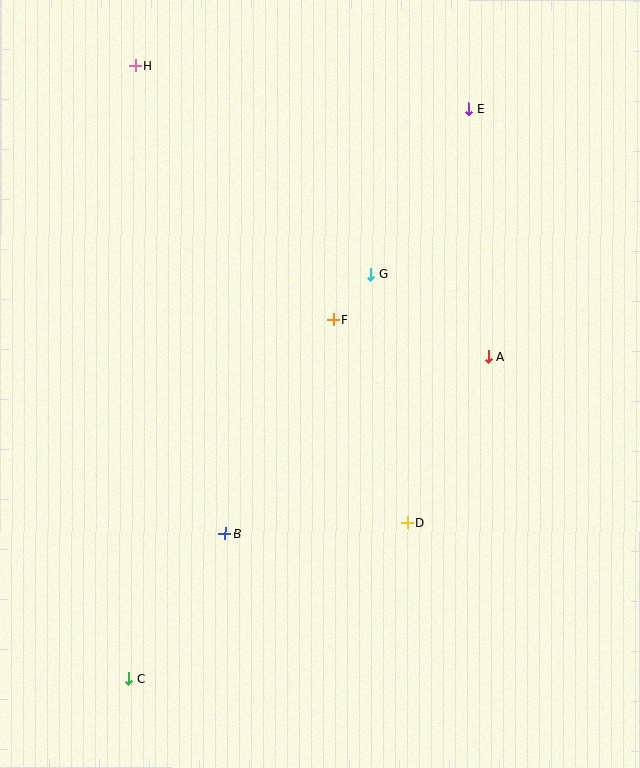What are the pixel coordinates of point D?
Point D is at (407, 523).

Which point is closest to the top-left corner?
Point H is closest to the top-left corner.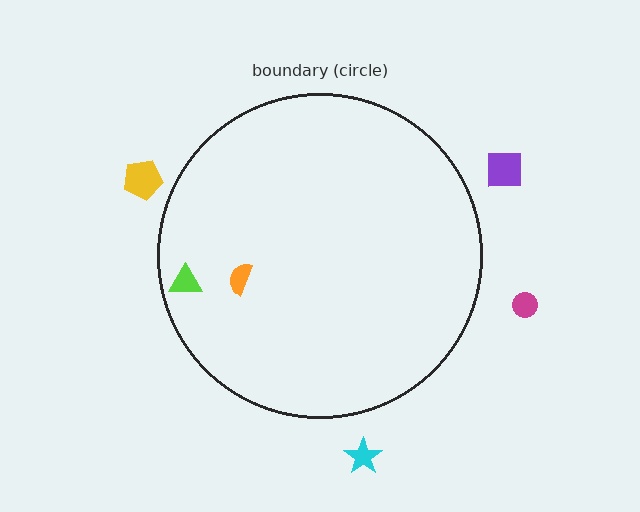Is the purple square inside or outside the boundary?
Outside.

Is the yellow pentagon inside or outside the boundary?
Outside.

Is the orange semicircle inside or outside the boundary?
Inside.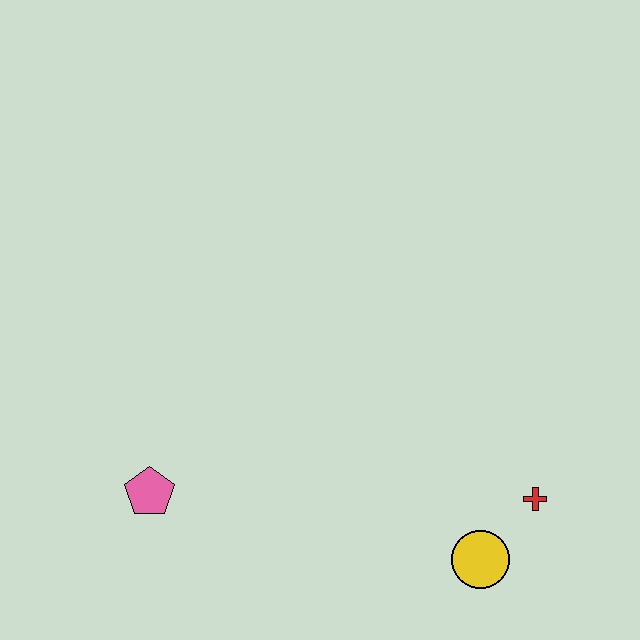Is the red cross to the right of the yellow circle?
Yes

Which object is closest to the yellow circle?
The red cross is closest to the yellow circle.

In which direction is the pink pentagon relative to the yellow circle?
The pink pentagon is to the left of the yellow circle.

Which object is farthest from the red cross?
The pink pentagon is farthest from the red cross.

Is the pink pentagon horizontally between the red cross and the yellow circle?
No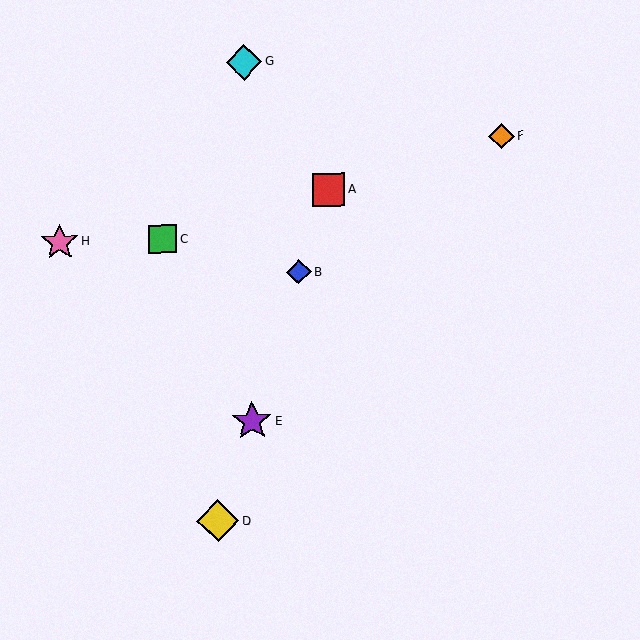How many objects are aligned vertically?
2 objects (E, G) are aligned vertically.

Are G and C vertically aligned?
No, G is at x≈244 and C is at x≈163.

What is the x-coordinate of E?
Object E is at x≈252.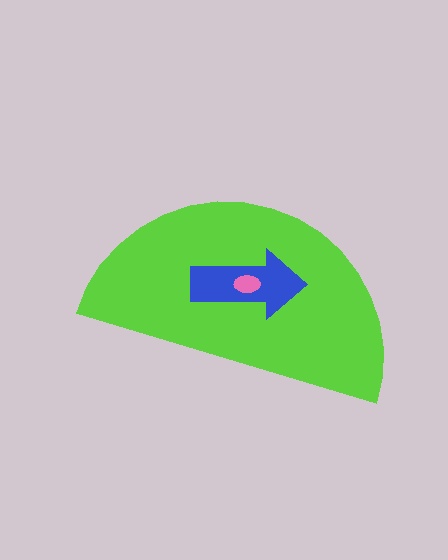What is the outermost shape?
The lime semicircle.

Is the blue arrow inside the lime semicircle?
Yes.